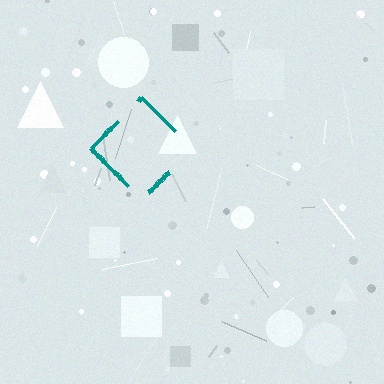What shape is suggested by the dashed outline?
The dashed outline suggests a diamond.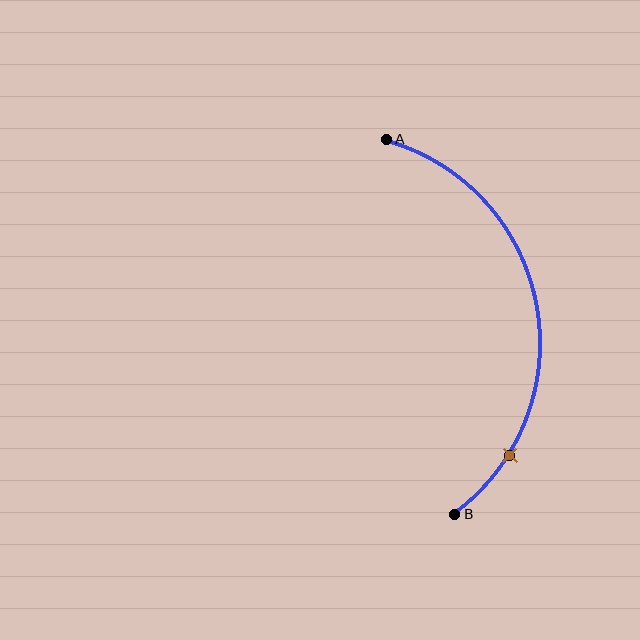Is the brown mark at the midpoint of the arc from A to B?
No. The brown mark lies on the arc but is closer to endpoint B. The arc midpoint would be at the point on the curve equidistant along the arc from both A and B.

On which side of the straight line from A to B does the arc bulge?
The arc bulges to the right of the straight line connecting A and B.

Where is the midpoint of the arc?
The arc midpoint is the point on the curve farthest from the straight line joining A and B. It sits to the right of that line.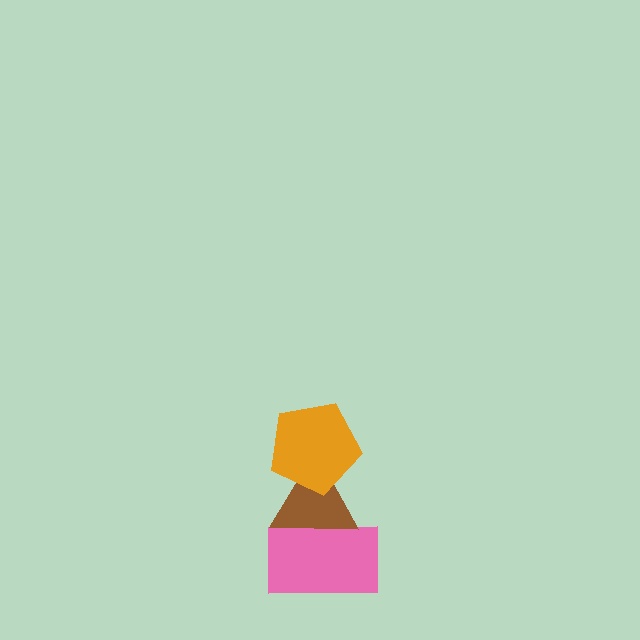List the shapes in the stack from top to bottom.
From top to bottom: the orange pentagon, the brown triangle, the pink rectangle.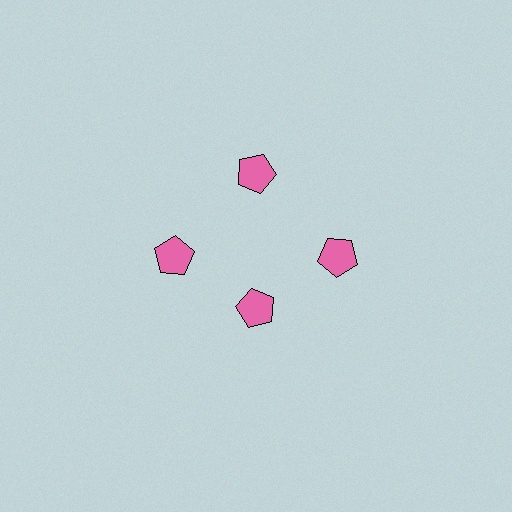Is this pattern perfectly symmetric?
No. The 4 pink pentagons are arranged in a ring, but one element near the 6 o'clock position is pulled inward toward the center, breaking the 4-fold rotational symmetry.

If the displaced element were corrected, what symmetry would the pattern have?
It would have 4-fold rotational symmetry — the pattern would map onto itself every 90 degrees.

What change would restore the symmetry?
The symmetry would be restored by moving it outward, back onto the ring so that all 4 pentagons sit at equal angles and equal distance from the center.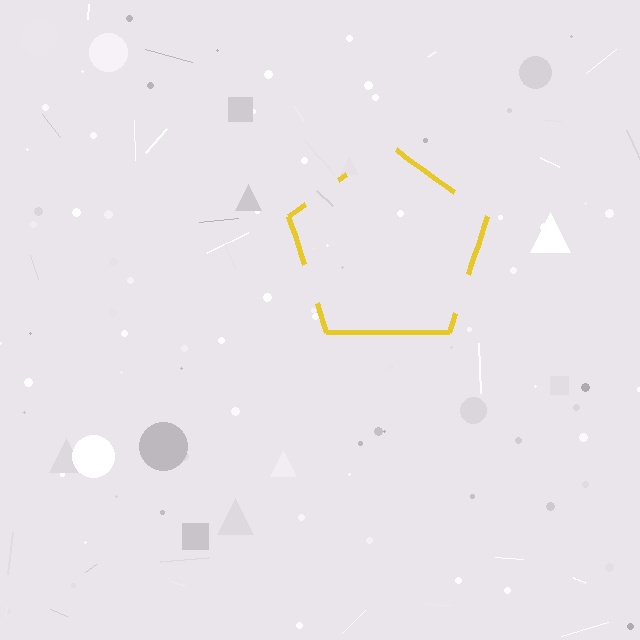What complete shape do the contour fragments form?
The contour fragments form a pentagon.